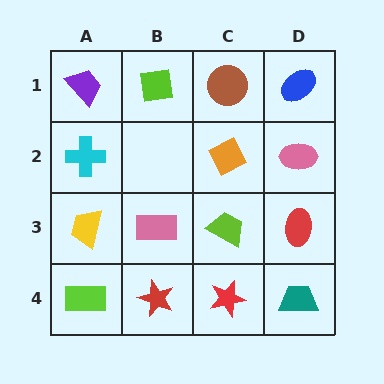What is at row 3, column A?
A yellow trapezoid.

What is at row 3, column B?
A pink rectangle.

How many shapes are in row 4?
4 shapes.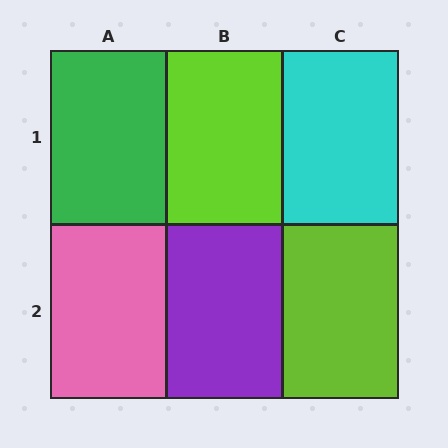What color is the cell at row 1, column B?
Lime.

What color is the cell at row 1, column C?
Cyan.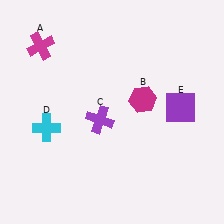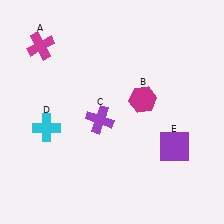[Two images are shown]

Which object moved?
The purple square (E) moved down.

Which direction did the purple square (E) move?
The purple square (E) moved down.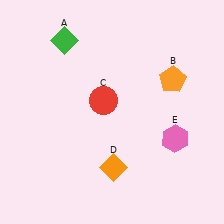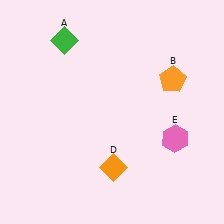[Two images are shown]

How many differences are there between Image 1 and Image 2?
There is 1 difference between the two images.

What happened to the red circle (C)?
The red circle (C) was removed in Image 2. It was in the top-left area of Image 1.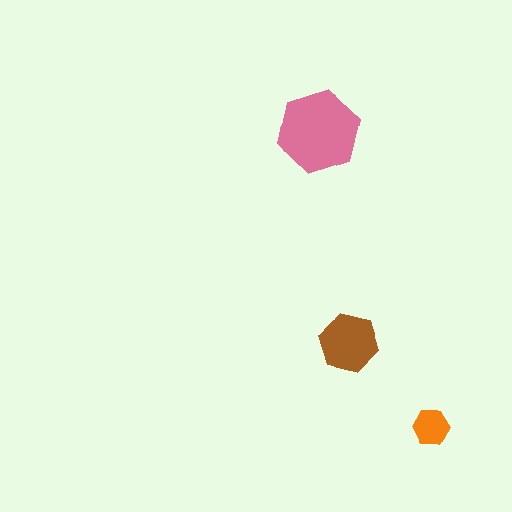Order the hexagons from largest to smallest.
the pink one, the brown one, the orange one.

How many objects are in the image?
There are 3 objects in the image.